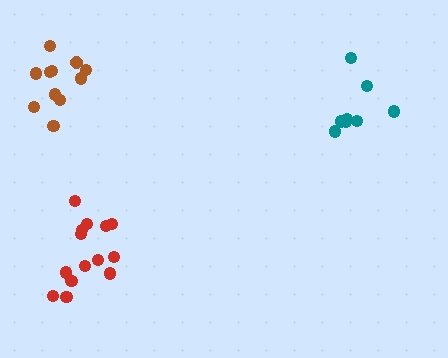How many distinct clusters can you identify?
There are 3 distinct clusters.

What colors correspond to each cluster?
The clusters are colored: red, teal, brown.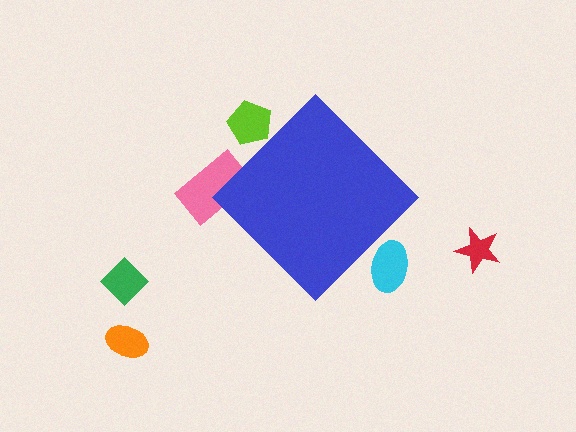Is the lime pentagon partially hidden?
Yes, the lime pentagon is partially hidden behind the blue diamond.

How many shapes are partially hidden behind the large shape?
3 shapes are partially hidden.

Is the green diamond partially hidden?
No, the green diamond is fully visible.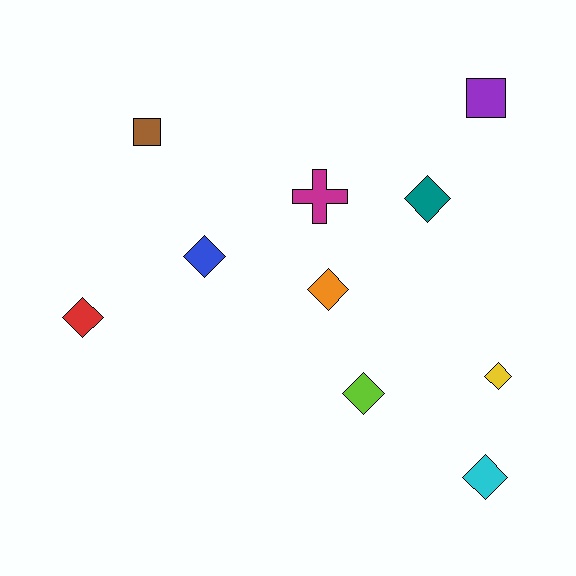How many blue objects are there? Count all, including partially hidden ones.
There is 1 blue object.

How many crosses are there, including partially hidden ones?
There is 1 cross.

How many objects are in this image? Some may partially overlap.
There are 10 objects.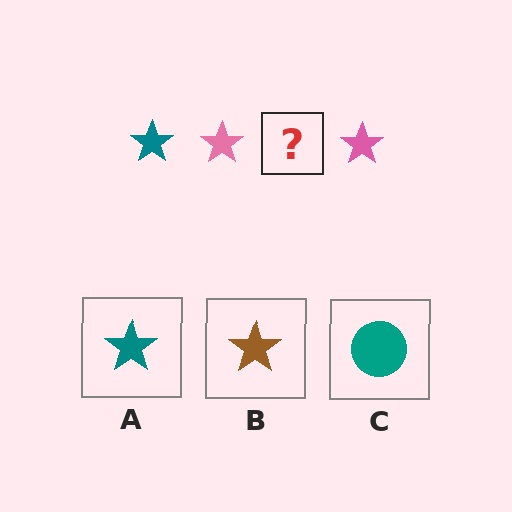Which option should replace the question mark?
Option A.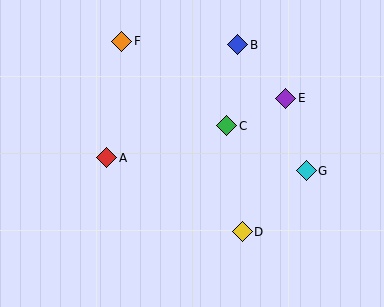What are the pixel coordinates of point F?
Point F is at (122, 41).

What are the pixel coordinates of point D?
Point D is at (242, 232).